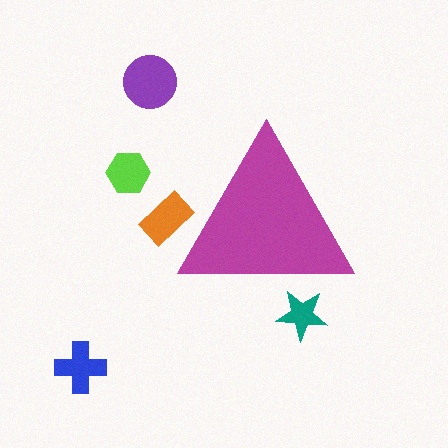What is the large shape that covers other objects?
A magenta triangle.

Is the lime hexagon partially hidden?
No, the lime hexagon is fully visible.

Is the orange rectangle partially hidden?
Yes, the orange rectangle is partially hidden behind the magenta triangle.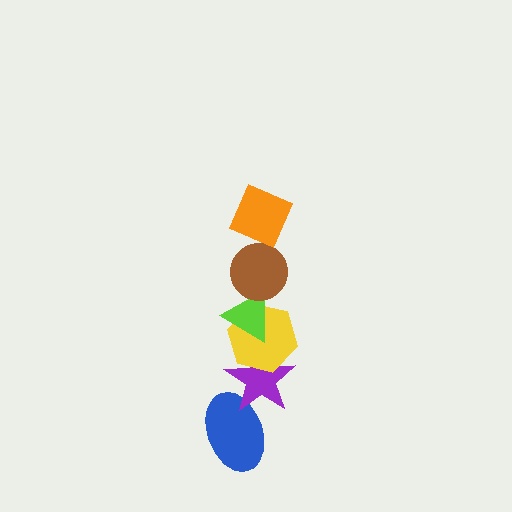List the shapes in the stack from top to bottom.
From top to bottom: the orange diamond, the brown circle, the lime triangle, the yellow hexagon, the purple star, the blue ellipse.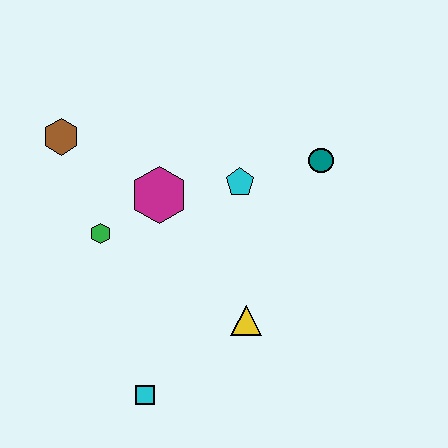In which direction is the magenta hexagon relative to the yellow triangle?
The magenta hexagon is above the yellow triangle.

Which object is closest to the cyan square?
The yellow triangle is closest to the cyan square.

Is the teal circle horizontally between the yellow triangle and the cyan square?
No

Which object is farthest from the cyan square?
The teal circle is farthest from the cyan square.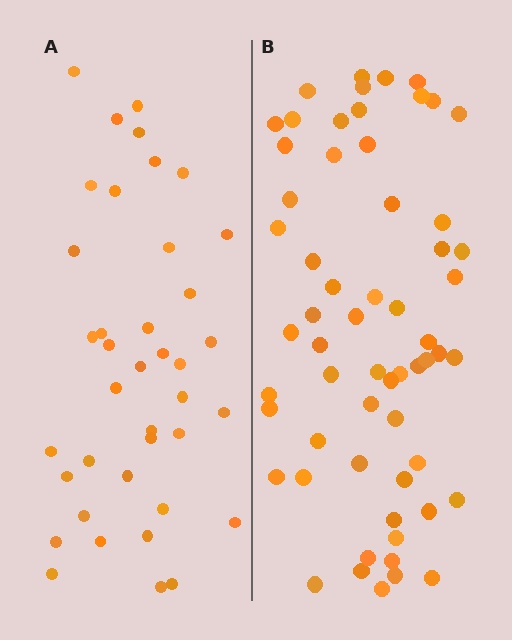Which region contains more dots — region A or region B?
Region B (the right region) has more dots.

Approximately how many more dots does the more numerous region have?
Region B has approximately 20 more dots than region A.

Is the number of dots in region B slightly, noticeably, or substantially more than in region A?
Region B has substantially more. The ratio is roughly 1.5 to 1.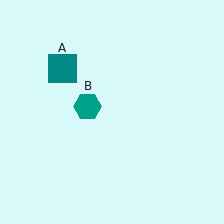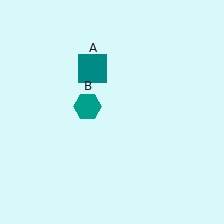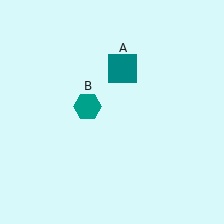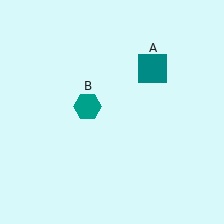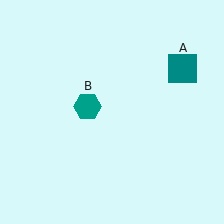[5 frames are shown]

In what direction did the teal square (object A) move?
The teal square (object A) moved right.